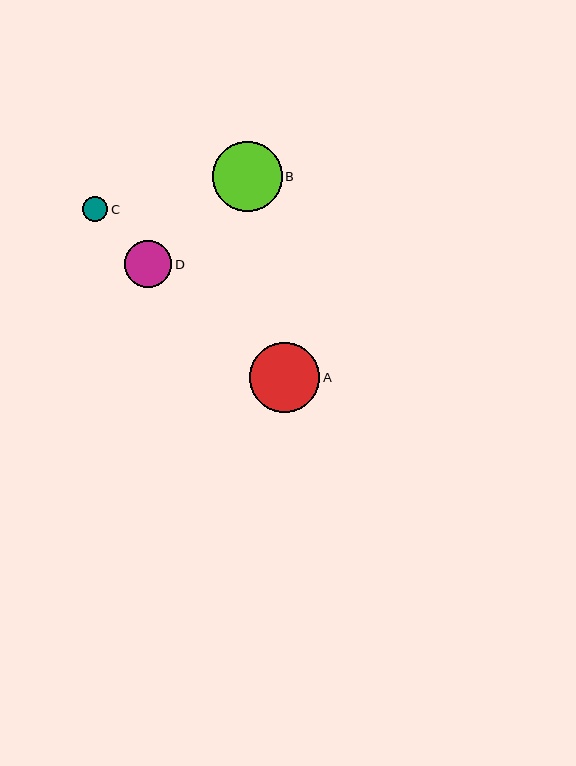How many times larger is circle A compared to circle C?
Circle A is approximately 2.8 times the size of circle C.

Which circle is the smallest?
Circle C is the smallest with a size of approximately 25 pixels.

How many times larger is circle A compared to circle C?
Circle A is approximately 2.8 times the size of circle C.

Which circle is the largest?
Circle A is the largest with a size of approximately 71 pixels.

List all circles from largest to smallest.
From largest to smallest: A, B, D, C.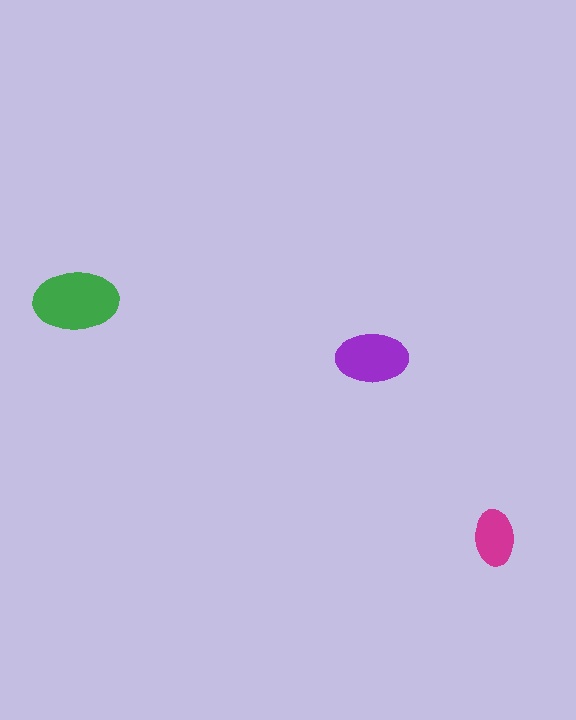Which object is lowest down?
The magenta ellipse is bottommost.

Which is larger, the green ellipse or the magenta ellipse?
The green one.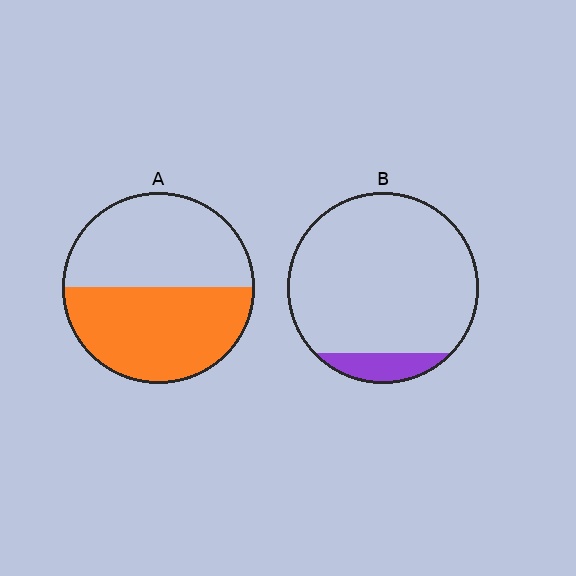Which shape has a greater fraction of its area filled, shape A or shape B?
Shape A.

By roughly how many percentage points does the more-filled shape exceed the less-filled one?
By roughly 40 percentage points (A over B).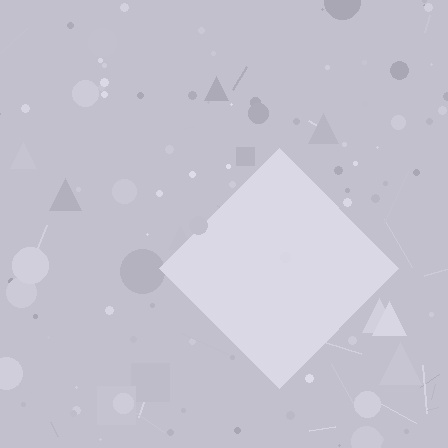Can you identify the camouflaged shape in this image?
The camouflaged shape is a diamond.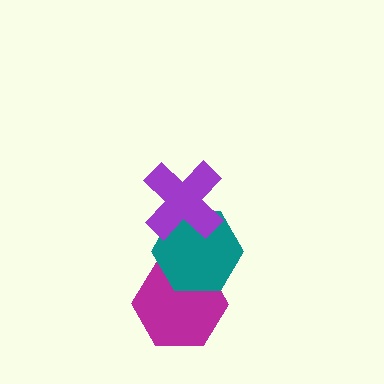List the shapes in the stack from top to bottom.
From top to bottom: the purple cross, the teal hexagon, the magenta hexagon.